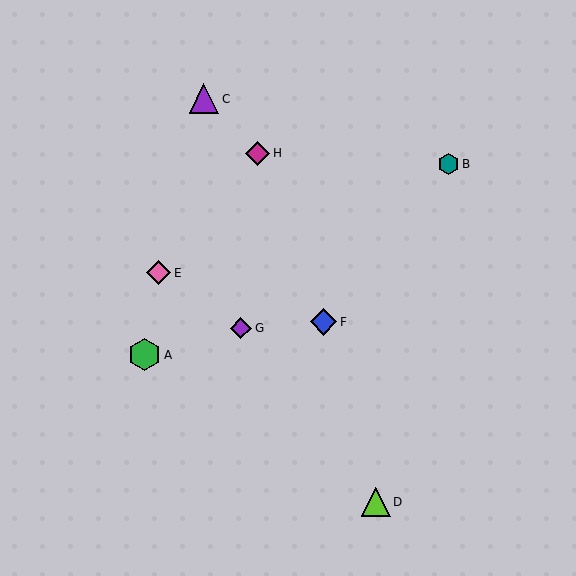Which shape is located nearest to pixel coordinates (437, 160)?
The teal hexagon (labeled B) at (448, 164) is nearest to that location.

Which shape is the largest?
The green hexagon (labeled A) is the largest.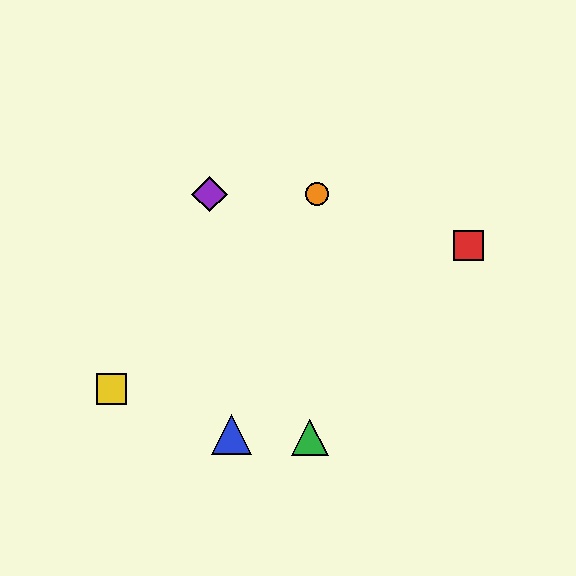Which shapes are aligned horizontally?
The purple diamond, the orange circle are aligned horizontally.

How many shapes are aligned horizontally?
2 shapes (the purple diamond, the orange circle) are aligned horizontally.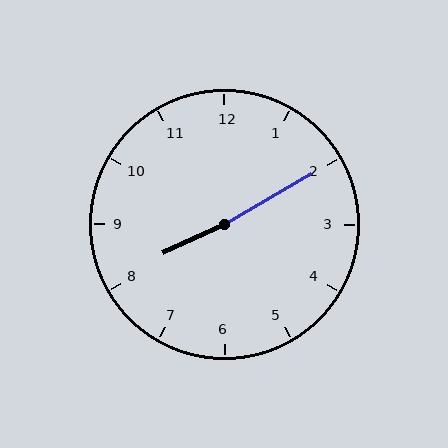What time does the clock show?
8:10.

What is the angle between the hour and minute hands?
Approximately 175 degrees.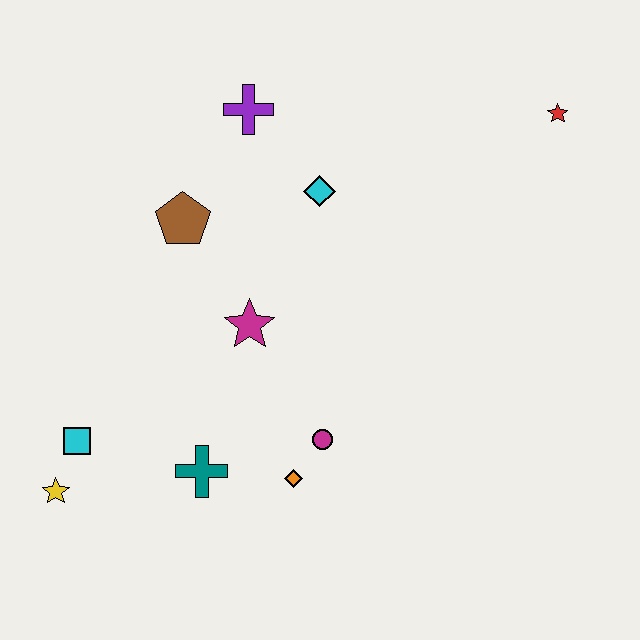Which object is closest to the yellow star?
The cyan square is closest to the yellow star.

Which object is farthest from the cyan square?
The red star is farthest from the cyan square.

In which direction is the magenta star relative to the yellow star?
The magenta star is to the right of the yellow star.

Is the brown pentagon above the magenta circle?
Yes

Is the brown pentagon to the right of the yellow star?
Yes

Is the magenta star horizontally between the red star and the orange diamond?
No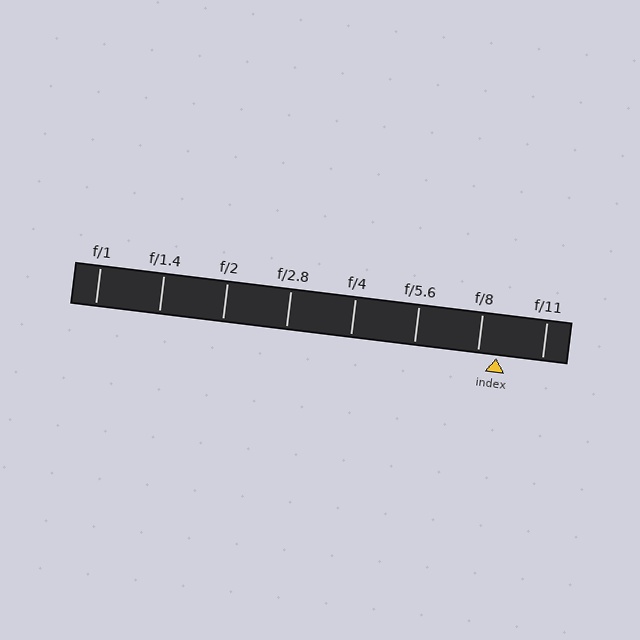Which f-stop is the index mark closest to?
The index mark is closest to f/8.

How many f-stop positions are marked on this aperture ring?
There are 8 f-stop positions marked.